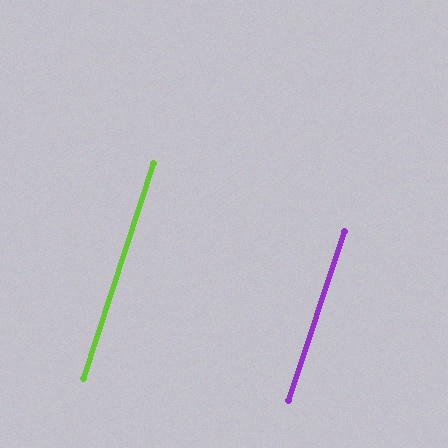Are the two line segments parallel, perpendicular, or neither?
Parallel — their directions differ by only 0.4°.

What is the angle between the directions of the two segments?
Approximately 0 degrees.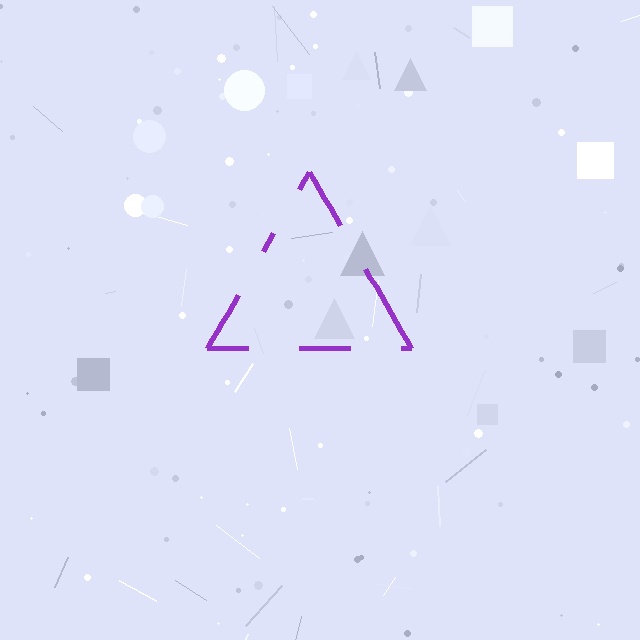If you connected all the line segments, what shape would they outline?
They would outline a triangle.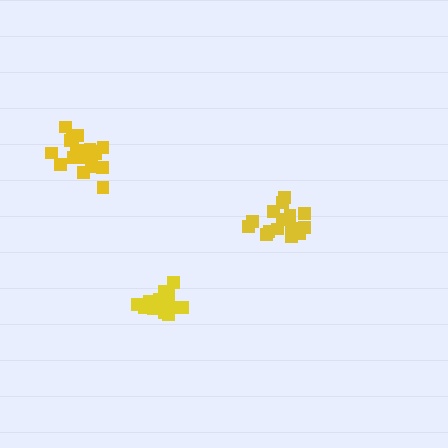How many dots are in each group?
Group 1: 18 dots, Group 2: 18 dots, Group 3: 15 dots (51 total).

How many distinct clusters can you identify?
There are 3 distinct clusters.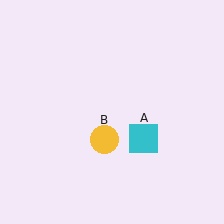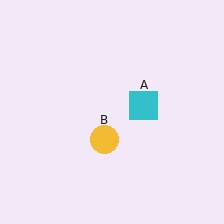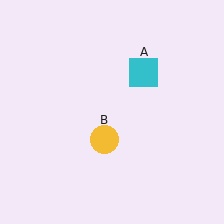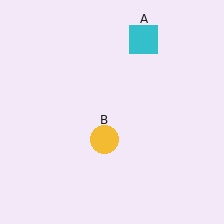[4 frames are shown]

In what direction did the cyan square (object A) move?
The cyan square (object A) moved up.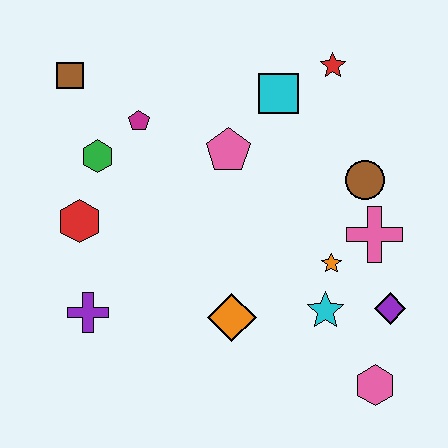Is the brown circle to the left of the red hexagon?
No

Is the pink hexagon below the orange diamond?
Yes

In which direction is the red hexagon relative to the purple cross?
The red hexagon is above the purple cross.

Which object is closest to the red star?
The cyan square is closest to the red star.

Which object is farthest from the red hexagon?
The pink hexagon is farthest from the red hexagon.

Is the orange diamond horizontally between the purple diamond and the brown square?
Yes